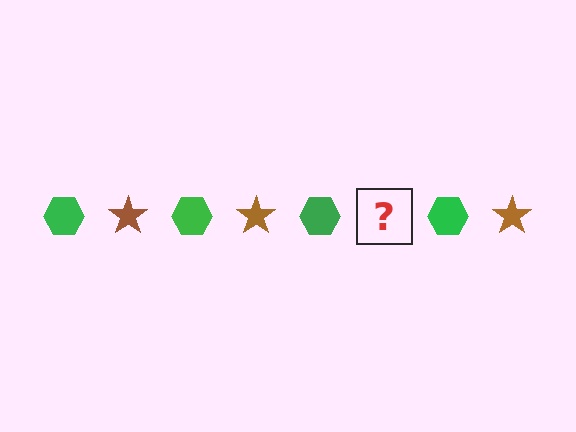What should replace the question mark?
The question mark should be replaced with a brown star.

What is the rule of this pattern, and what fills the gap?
The rule is that the pattern alternates between green hexagon and brown star. The gap should be filled with a brown star.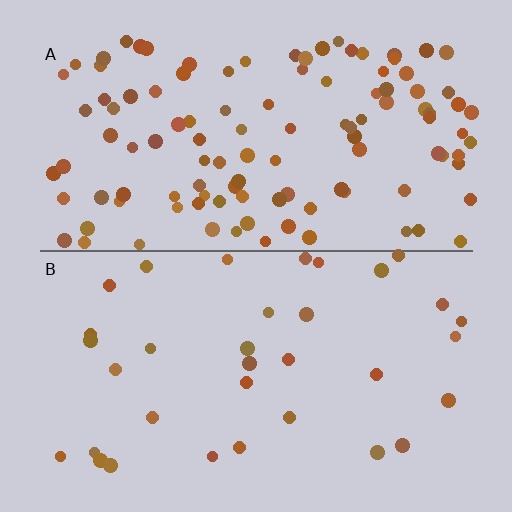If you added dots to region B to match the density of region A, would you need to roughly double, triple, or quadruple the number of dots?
Approximately triple.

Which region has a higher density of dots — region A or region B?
A (the top).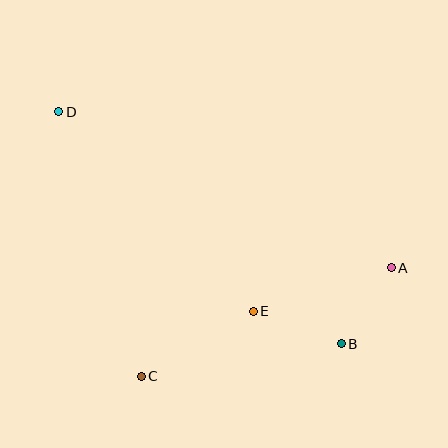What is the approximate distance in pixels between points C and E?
The distance between C and E is approximately 129 pixels.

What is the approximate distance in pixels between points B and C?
The distance between B and C is approximately 202 pixels.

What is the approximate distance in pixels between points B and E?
The distance between B and E is approximately 94 pixels.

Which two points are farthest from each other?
Points A and D are farthest from each other.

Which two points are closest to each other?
Points A and B are closest to each other.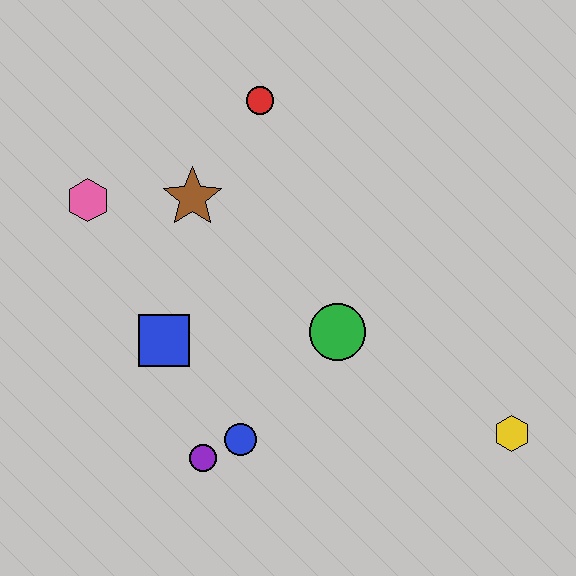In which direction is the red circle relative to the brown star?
The red circle is above the brown star.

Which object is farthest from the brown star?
The yellow hexagon is farthest from the brown star.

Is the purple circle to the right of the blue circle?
No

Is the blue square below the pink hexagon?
Yes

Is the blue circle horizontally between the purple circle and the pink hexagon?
No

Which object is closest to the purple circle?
The blue circle is closest to the purple circle.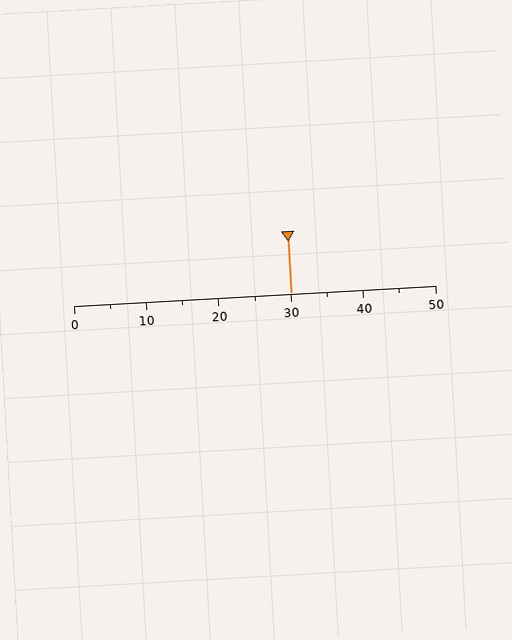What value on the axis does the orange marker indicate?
The marker indicates approximately 30.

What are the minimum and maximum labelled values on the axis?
The axis runs from 0 to 50.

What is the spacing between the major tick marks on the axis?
The major ticks are spaced 10 apart.